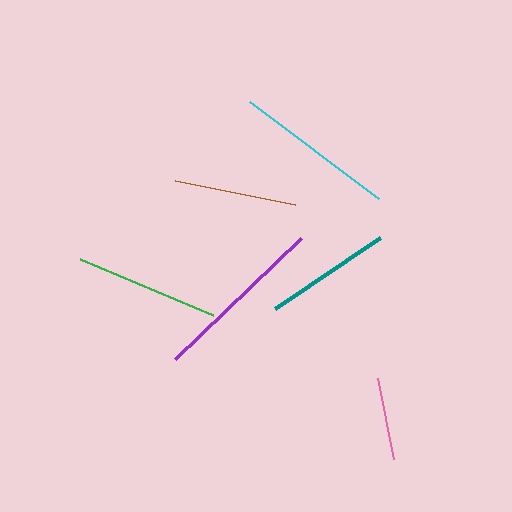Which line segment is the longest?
The purple line is the longest at approximately 174 pixels.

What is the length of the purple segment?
The purple segment is approximately 174 pixels long.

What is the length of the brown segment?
The brown segment is approximately 123 pixels long.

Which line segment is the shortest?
The pink line is the shortest at approximately 83 pixels.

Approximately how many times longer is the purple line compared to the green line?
The purple line is approximately 1.2 times the length of the green line.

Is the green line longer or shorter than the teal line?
The green line is longer than the teal line.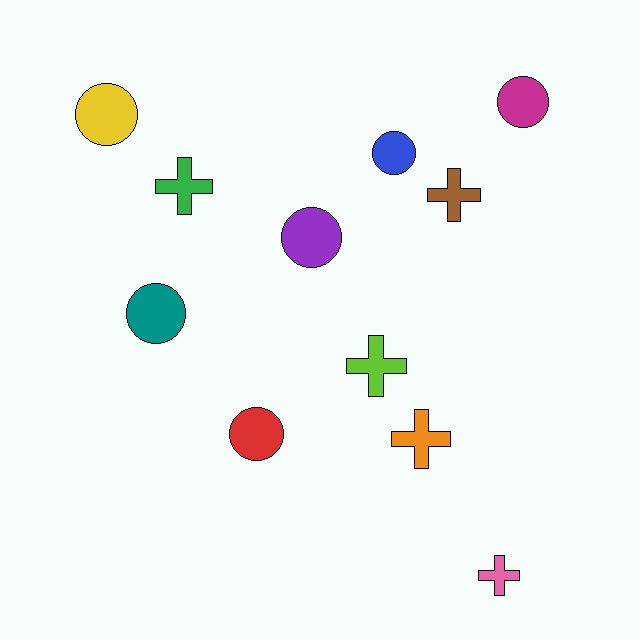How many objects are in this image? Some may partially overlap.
There are 11 objects.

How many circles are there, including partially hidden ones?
There are 6 circles.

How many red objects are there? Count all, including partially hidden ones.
There is 1 red object.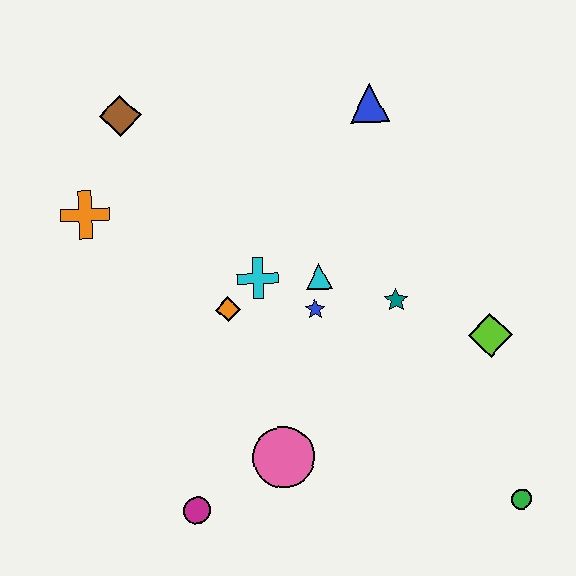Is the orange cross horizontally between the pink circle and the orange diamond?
No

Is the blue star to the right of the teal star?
No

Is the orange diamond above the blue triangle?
No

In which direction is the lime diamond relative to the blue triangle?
The lime diamond is below the blue triangle.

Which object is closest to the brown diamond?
The orange cross is closest to the brown diamond.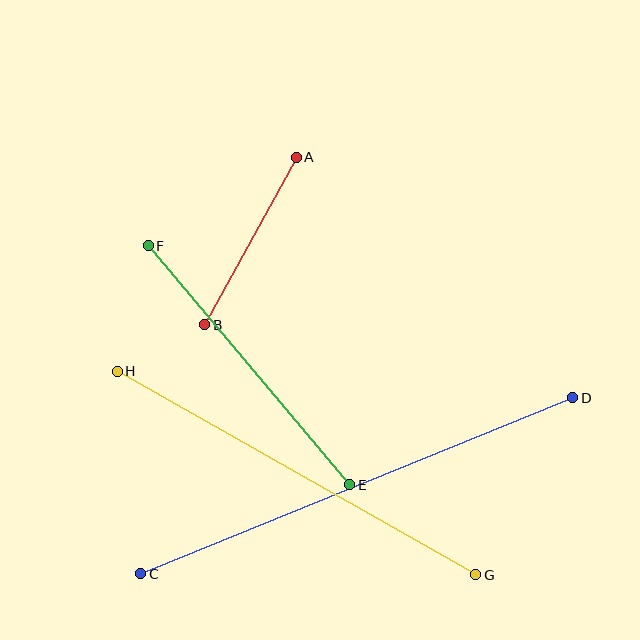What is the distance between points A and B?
The distance is approximately 191 pixels.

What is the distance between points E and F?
The distance is approximately 313 pixels.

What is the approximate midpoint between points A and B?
The midpoint is at approximately (250, 241) pixels.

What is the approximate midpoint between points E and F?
The midpoint is at approximately (249, 365) pixels.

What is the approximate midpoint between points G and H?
The midpoint is at approximately (296, 473) pixels.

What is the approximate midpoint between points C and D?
The midpoint is at approximately (357, 486) pixels.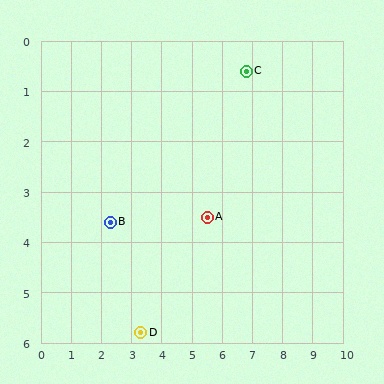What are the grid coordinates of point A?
Point A is at approximately (5.5, 3.5).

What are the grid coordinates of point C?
Point C is at approximately (6.8, 0.6).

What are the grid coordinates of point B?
Point B is at approximately (2.3, 3.6).